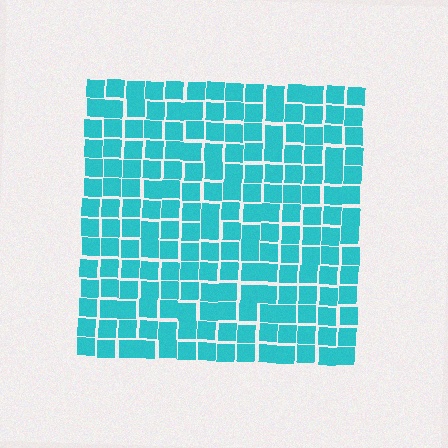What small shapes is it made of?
It is made of small squares.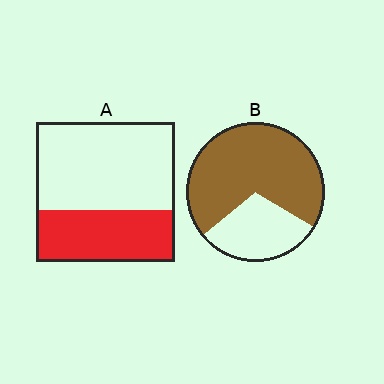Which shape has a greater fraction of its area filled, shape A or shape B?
Shape B.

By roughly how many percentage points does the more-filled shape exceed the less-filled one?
By roughly 30 percentage points (B over A).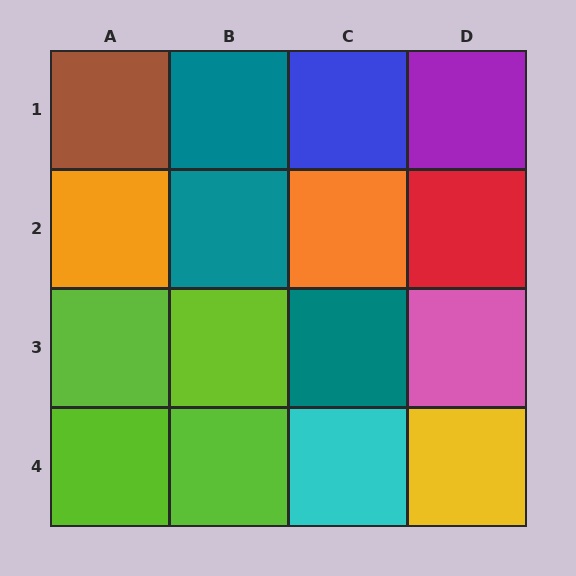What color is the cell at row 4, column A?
Lime.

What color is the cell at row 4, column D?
Yellow.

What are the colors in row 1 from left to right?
Brown, teal, blue, purple.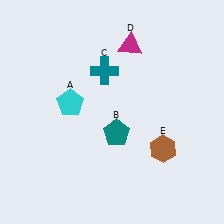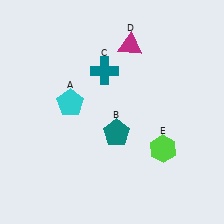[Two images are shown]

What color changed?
The hexagon (E) changed from brown in Image 1 to lime in Image 2.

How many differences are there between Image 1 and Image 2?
There is 1 difference between the two images.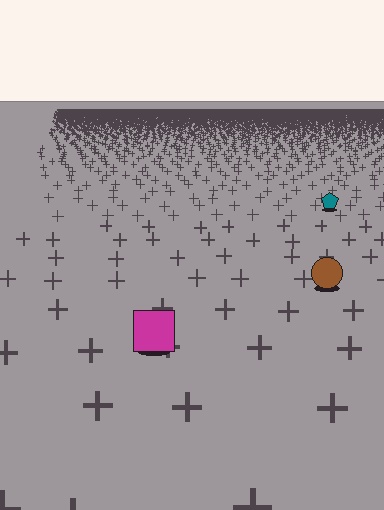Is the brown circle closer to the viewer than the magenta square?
No. The magenta square is closer — you can tell from the texture gradient: the ground texture is coarser near it.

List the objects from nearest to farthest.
From nearest to farthest: the magenta square, the brown circle, the teal pentagon.